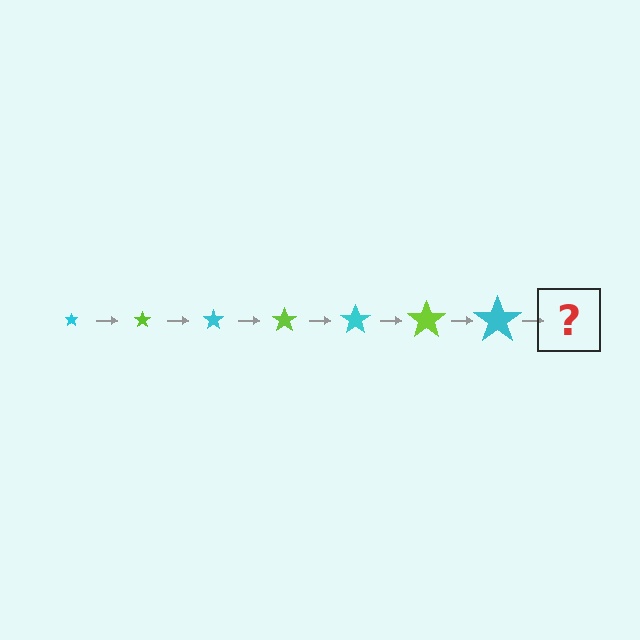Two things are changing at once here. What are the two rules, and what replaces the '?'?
The two rules are that the star grows larger each step and the color cycles through cyan and lime. The '?' should be a lime star, larger than the previous one.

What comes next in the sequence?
The next element should be a lime star, larger than the previous one.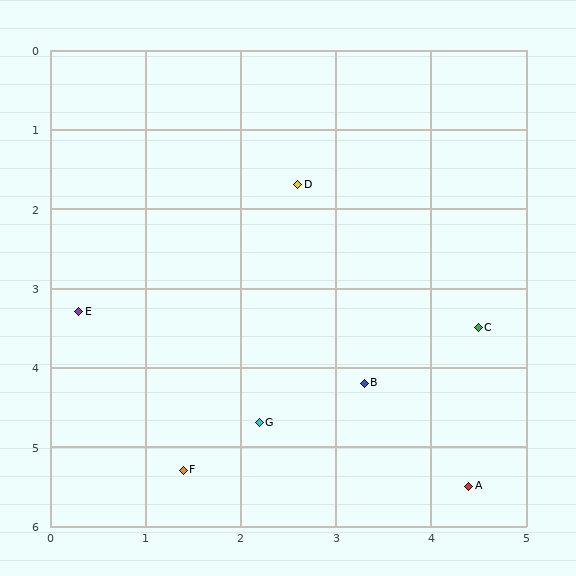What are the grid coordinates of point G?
Point G is at approximately (2.2, 4.7).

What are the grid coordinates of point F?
Point F is at approximately (1.4, 5.3).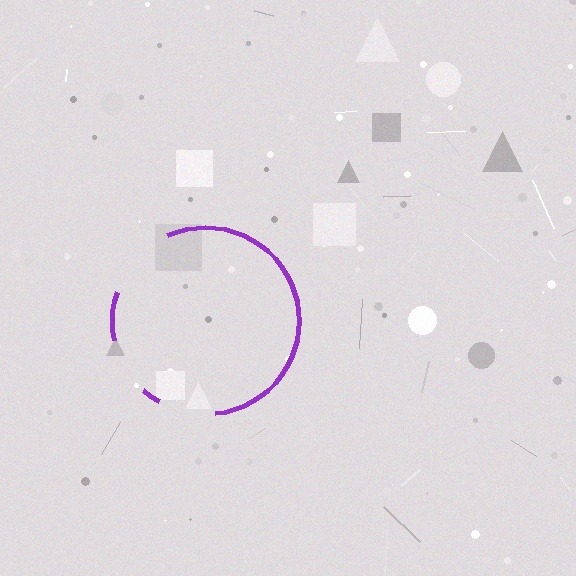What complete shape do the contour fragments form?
The contour fragments form a circle.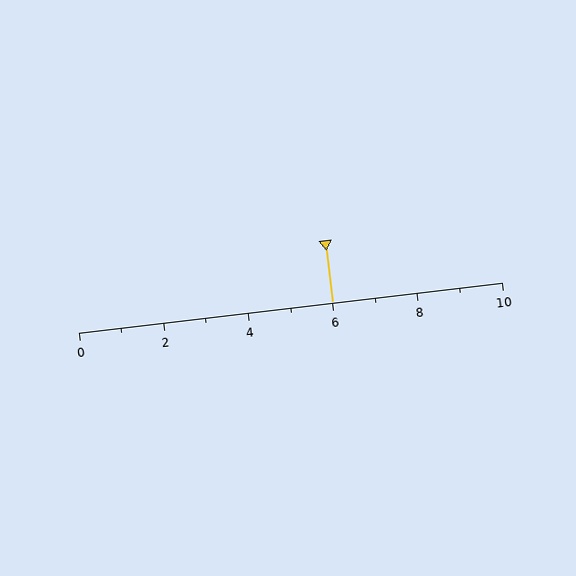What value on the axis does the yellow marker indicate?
The marker indicates approximately 6.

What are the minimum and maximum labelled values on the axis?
The axis runs from 0 to 10.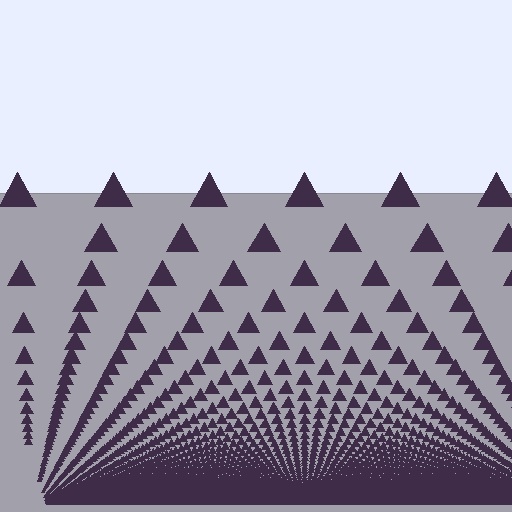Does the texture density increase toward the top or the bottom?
Density increases toward the bottom.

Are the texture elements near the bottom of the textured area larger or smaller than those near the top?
Smaller. The gradient is inverted — elements near the bottom are smaller and denser.